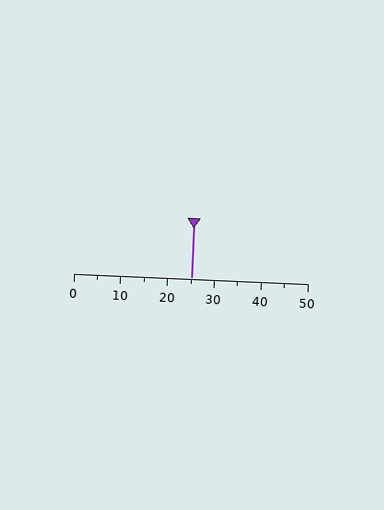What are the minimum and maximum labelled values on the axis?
The axis runs from 0 to 50.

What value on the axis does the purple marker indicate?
The marker indicates approximately 25.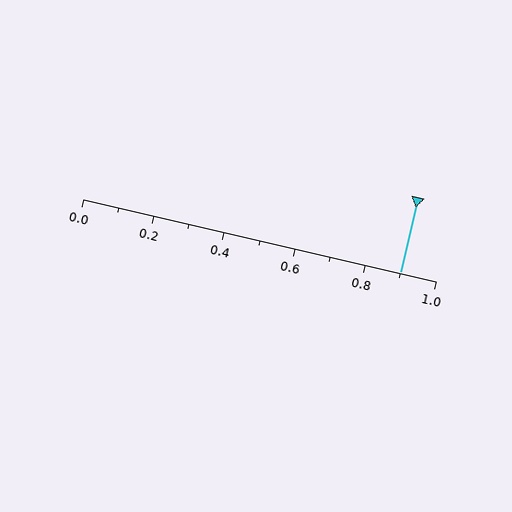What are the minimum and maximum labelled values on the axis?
The axis runs from 0.0 to 1.0.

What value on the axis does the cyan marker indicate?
The marker indicates approximately 0.9.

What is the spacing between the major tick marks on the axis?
The major ticks are spaced 0.2 apart.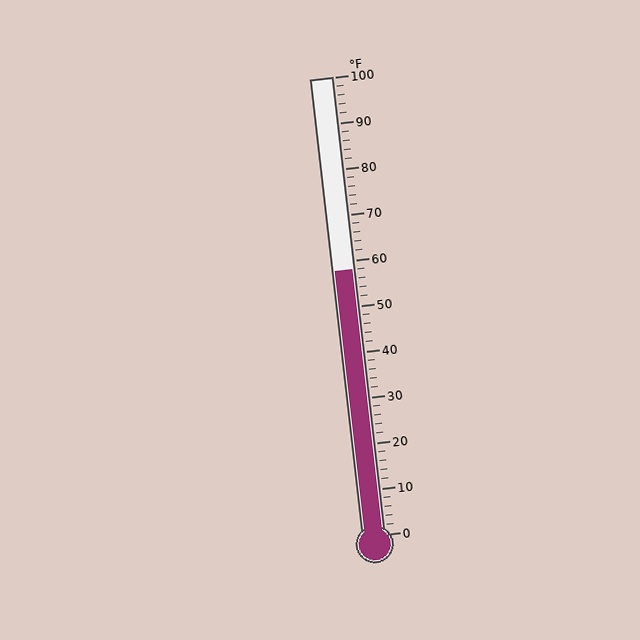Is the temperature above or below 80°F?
The temperature is below 80°F.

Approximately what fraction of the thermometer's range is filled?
The thermometer is filled to approximately 60% of its range.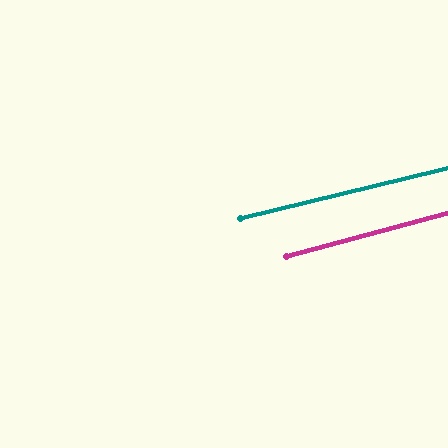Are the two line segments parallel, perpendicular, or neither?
Parallel — their directions differ by only 1.4°.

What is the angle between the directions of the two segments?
Approximately 1 degree.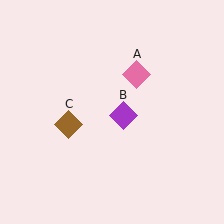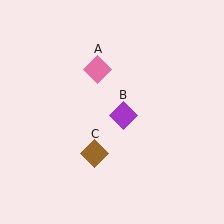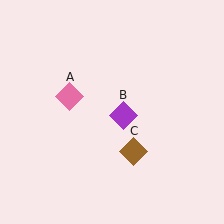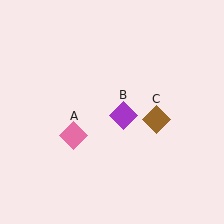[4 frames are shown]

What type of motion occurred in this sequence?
The pink diamond (object A), brown diamond (object C) rotated counterclockwise around the center of the scene.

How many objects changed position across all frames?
2 objects changed position: pink diamond (object A), brown diamond (object C).